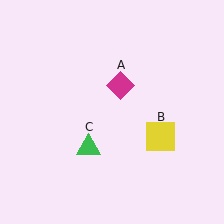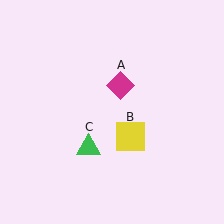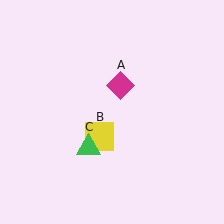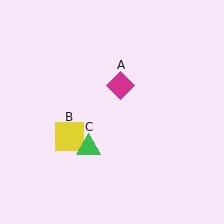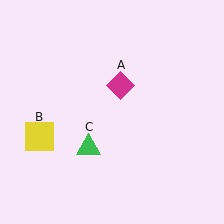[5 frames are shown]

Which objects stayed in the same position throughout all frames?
Magenta diamond (object A) and green triangle (object C) remained stationary.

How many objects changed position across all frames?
1 object changed position: yellow square (object B).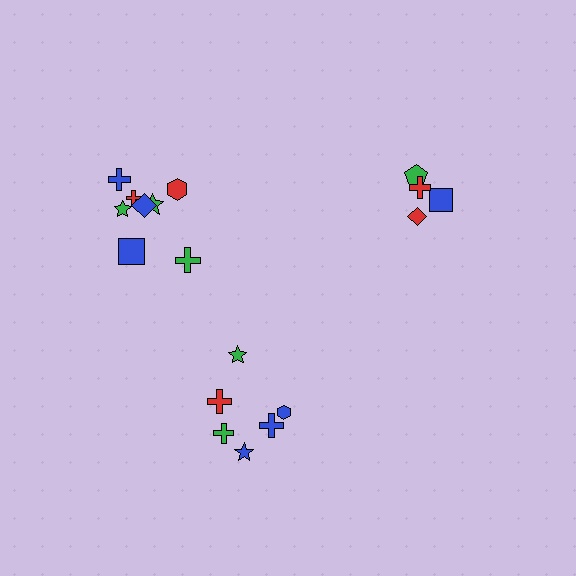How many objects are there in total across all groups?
There are 18 objects.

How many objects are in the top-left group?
There are 8 objects.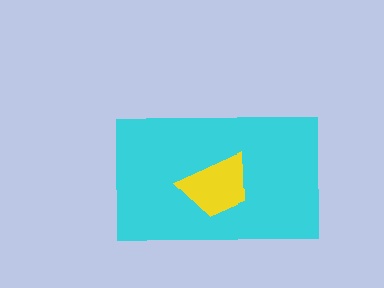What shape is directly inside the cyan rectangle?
The yellow trapezoid.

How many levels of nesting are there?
2.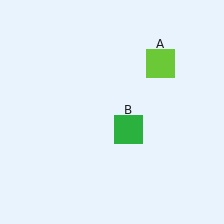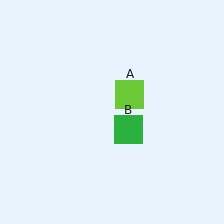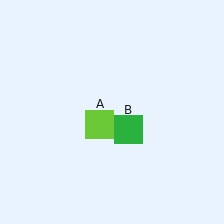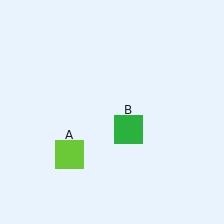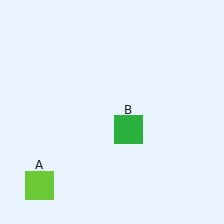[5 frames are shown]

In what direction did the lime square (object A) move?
The lime square (object A) moved down and to the left.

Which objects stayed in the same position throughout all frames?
Green square (object B) remained stationary.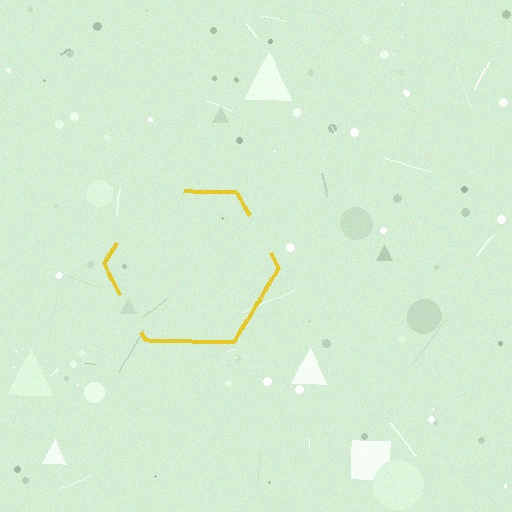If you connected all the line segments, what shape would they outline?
They would outline a hexagon.